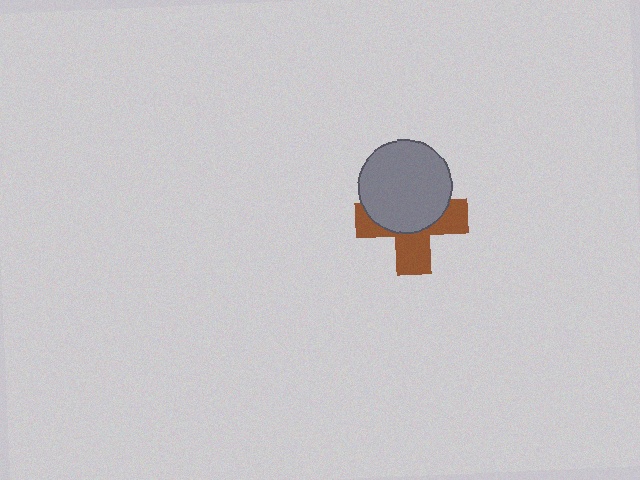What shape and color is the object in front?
The object in front is a gray circle.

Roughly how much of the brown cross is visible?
About half of it is visible (roughly 47%).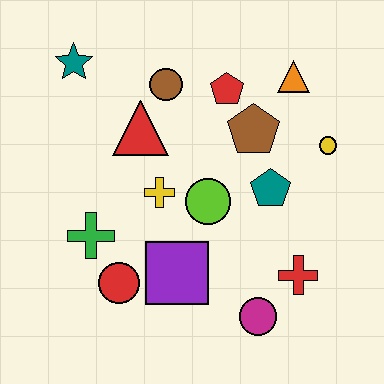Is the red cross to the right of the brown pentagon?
Yes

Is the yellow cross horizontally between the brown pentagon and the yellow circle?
No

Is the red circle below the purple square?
Yes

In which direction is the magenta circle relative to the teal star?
The magenta circle is below the teal star.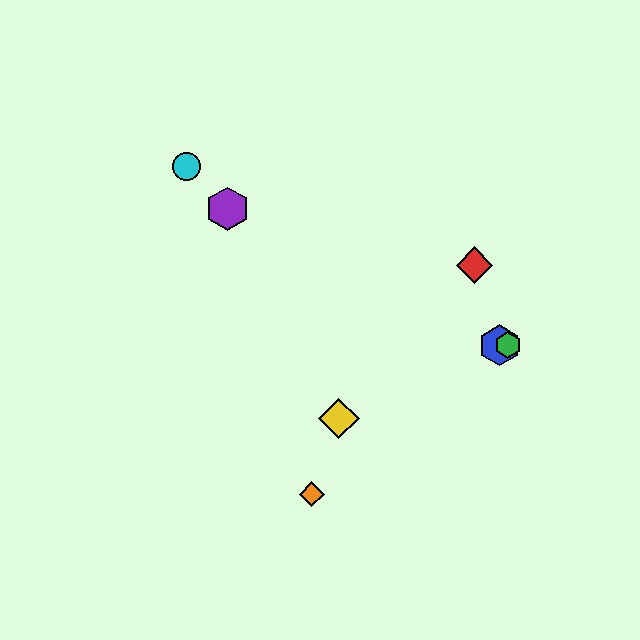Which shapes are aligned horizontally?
The blue hexagon, the green hexagon are aligned horizontally.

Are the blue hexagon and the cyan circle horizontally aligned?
No, the blue hexagon is at y≈345 and the cyan circle is at y≈167.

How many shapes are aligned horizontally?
2 shapes (the blue hexagon, the green hexagon) are aligned horizontally.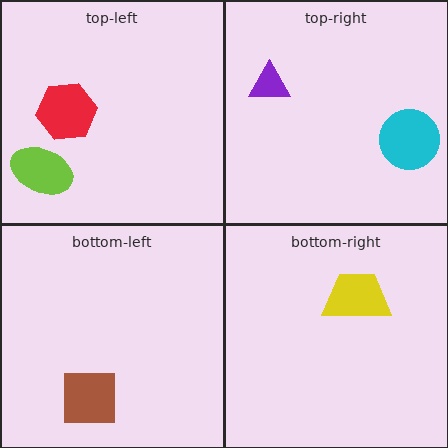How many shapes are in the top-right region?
2.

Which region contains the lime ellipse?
The top-left region.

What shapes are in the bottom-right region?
The yellow trapezoid.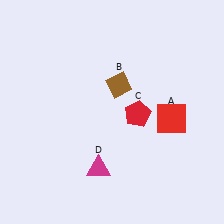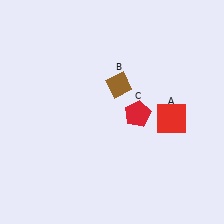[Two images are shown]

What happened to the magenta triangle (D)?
The magenta triangle (D) was removed in Image 2. It was in the bottom-left area of Image 1.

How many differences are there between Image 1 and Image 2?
There is 1 difference between the two images.